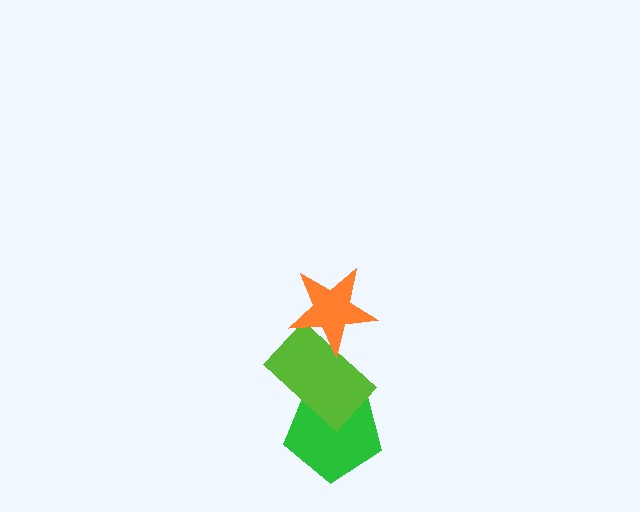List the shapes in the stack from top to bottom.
From top to bottom: the orange star, the lime rectangle, the green pentagon.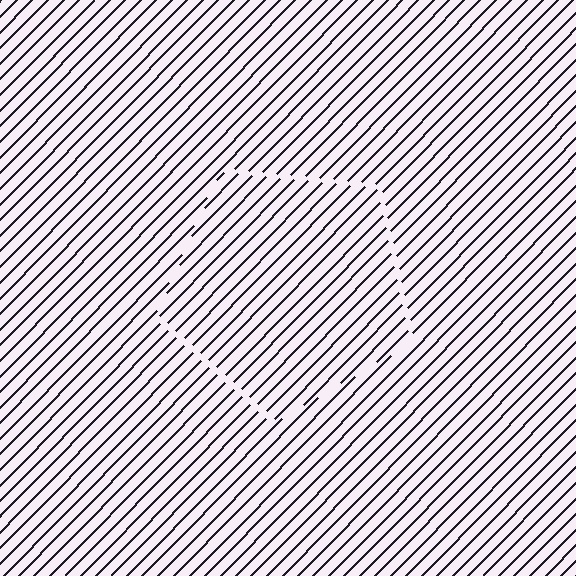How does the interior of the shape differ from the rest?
The interior of the shape contains the same grating, shifted by half a period — the contour is defined by the phase discontinuity where line-ends from the inner and outer gratings abut.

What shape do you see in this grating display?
An illusory pentagon. The interior of the shape contains the same grating, shifted by half a period — the contour is defined by the phase discontinuity where line-ends from the inner and outer gratings abut.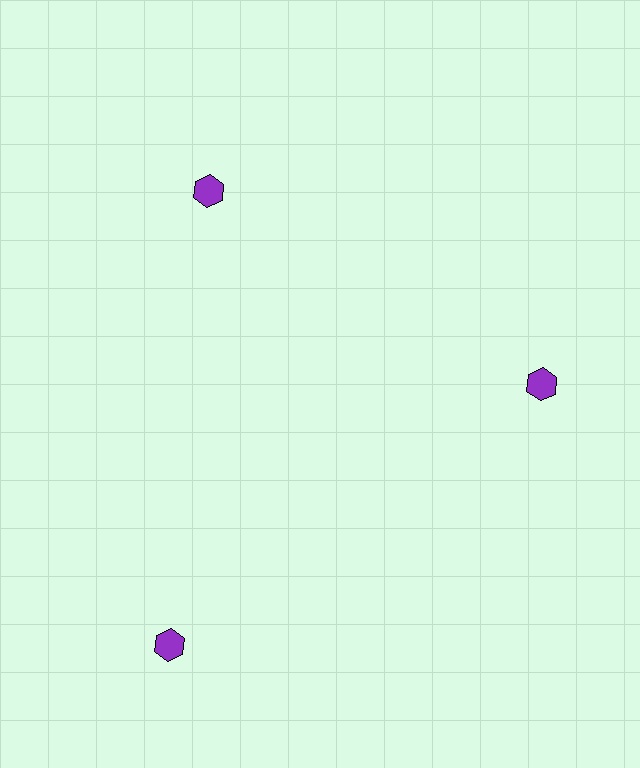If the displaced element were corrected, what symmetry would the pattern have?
It would have 3-fold rotational symmetry — the pattern would map onto itself every 120 degrees.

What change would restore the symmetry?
The symmetry would be restored by moving it inward, back onto the ring so that all 3 hexagons sit at equal angles and equal distance from the center.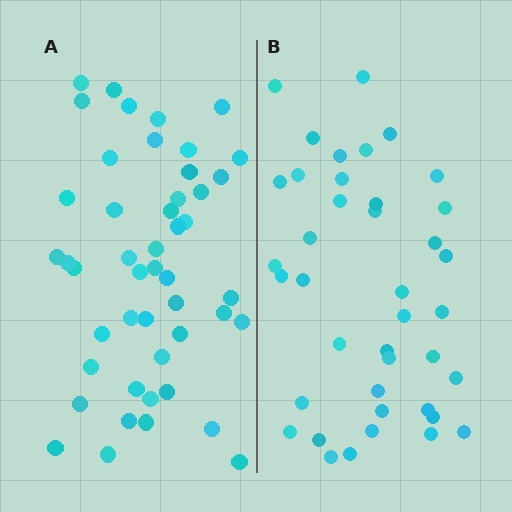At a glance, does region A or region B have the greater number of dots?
Region A (the left region) has more dots.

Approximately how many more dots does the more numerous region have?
Region A has roughly 8 or so more dots than region B.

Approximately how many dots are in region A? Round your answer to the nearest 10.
About 50 dots. (The exact count is 47, which rounds to 50.)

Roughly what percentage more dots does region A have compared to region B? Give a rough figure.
About 20% more.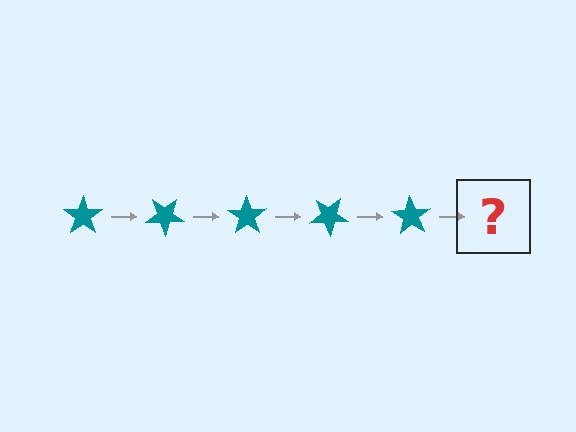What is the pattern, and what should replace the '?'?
The pattern is that the star rotates 35 degrees each step. The '?' should be a teal star rotated 175 degrees.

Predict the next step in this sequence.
The next step is a teal star rotated 175 degrees.